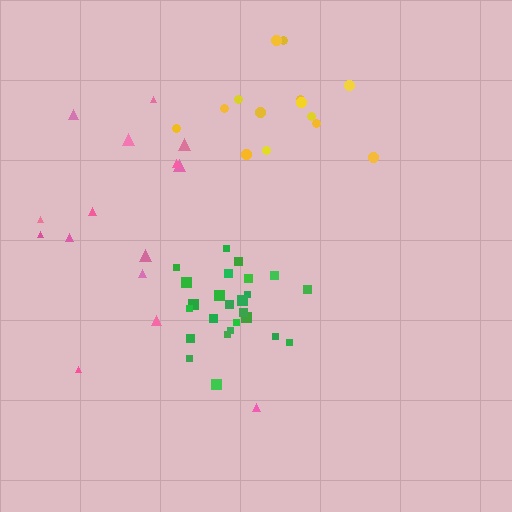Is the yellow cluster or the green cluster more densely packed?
Green.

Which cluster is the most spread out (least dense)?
Pink.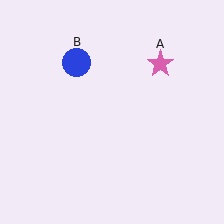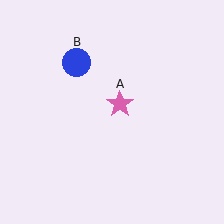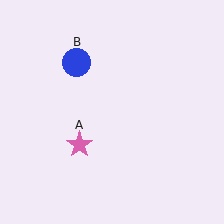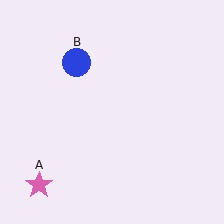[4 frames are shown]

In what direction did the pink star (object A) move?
The pink star (object A) moved down and to the left.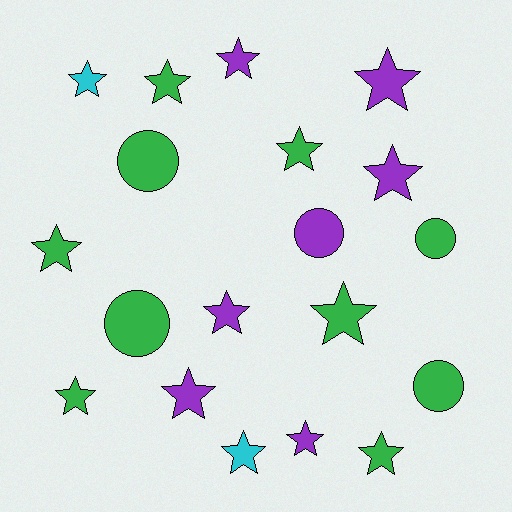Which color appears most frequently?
Green, with 10 objects.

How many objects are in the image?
There are 19 objects.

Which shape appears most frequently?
Star, with 14 objects.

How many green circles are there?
There are 4 green circles.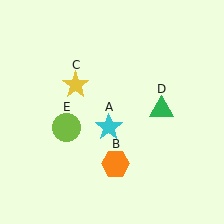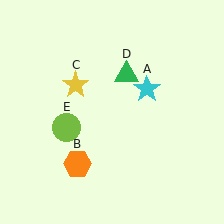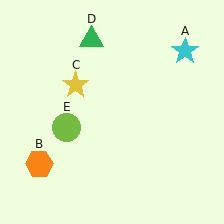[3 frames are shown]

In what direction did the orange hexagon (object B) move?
The orange hexagon (object B) moved left.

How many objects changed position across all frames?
3 objects changed position: cyan star (object A), orange hexagon (object B), green triangle (object D).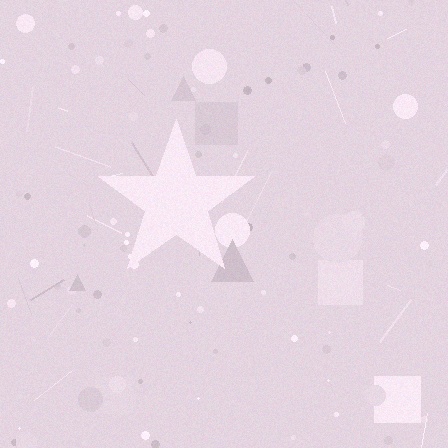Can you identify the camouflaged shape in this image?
The camouflaged shape is a star.